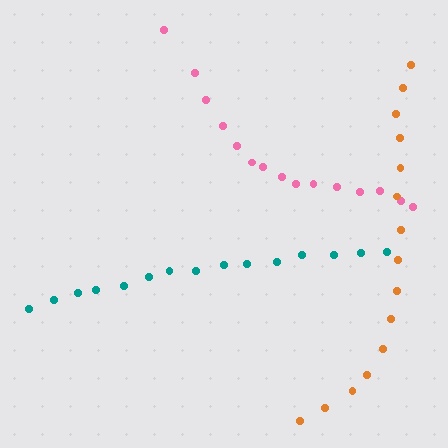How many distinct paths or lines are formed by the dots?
There are 3 distinct paths.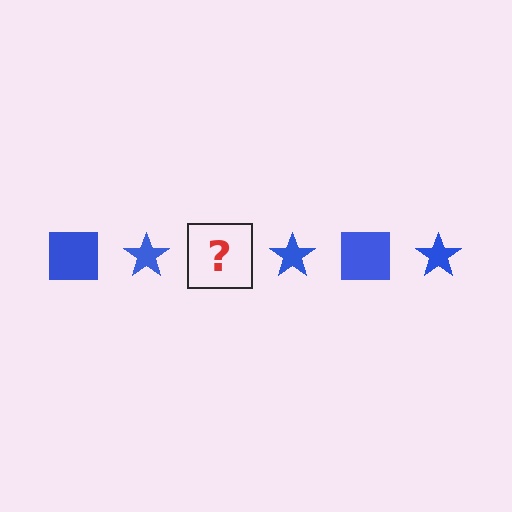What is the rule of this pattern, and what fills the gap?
The rule is that the pattern cycles through square, star shapes in blue. The gap should be filled with a blue square.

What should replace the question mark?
The question mark should be replaced with a blue square.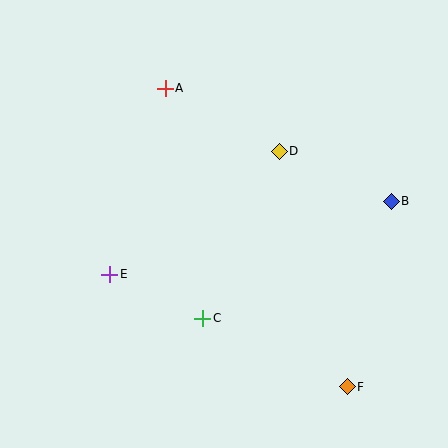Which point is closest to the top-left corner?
Point A is closest to the top-left corner.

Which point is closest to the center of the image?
Point D at (279, 151) is closest to the center.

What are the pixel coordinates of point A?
Point A is at (165, 88).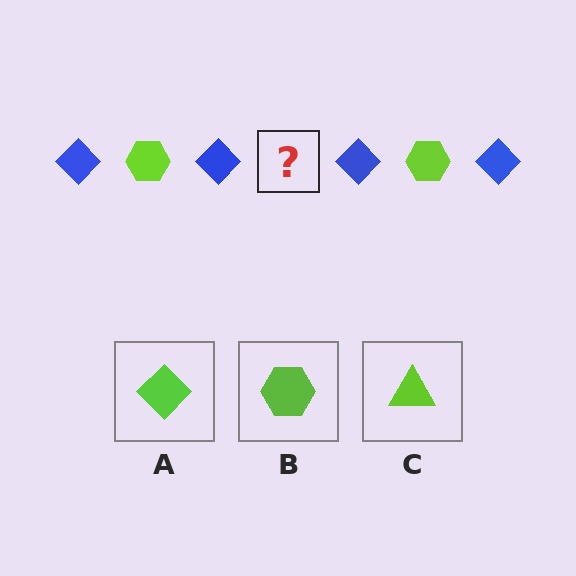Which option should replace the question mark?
Option B.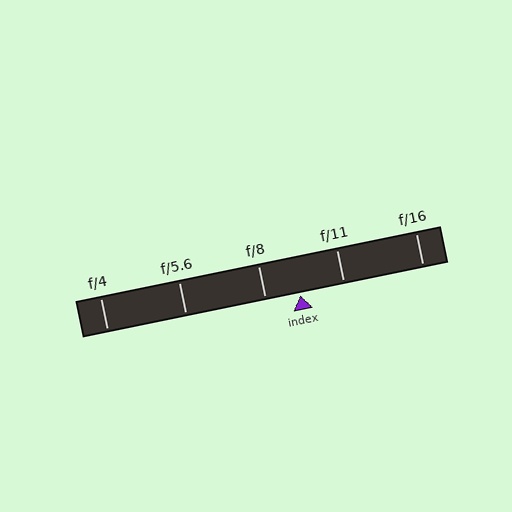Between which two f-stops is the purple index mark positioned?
The index mark is between f/8 and f/11.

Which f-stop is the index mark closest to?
The index mark is closest to f/8.